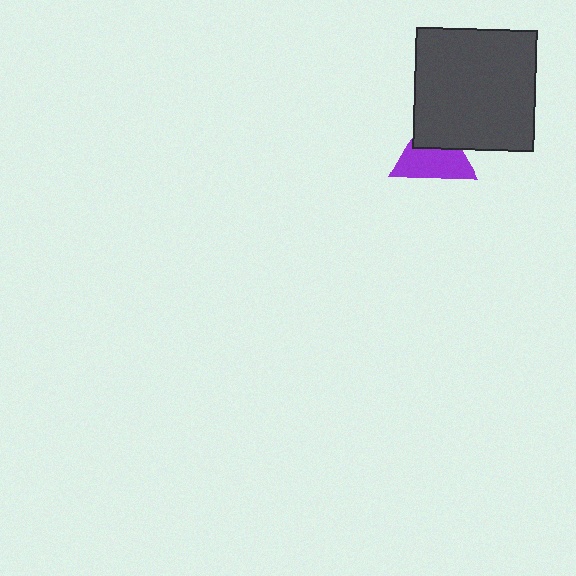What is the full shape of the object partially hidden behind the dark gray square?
The partially hidden object is a purple triangle.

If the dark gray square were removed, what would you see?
You would see the complete purple triangle.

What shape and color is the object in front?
The object in front is a dark gray square.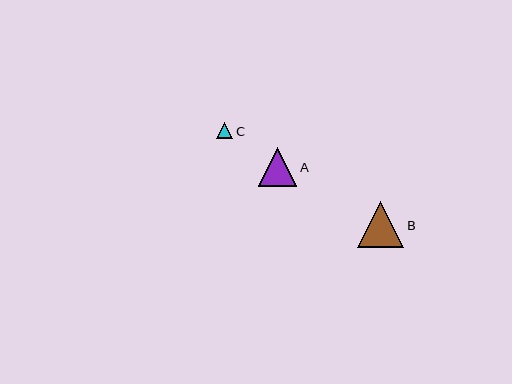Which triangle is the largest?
Triangle B is the largest with a size of approximately 46 pixels.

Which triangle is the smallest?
Triangle C is the smallest with a size of approximately 16 pixels.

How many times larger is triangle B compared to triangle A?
Triangle B is approximately 1.2 times the size of triangle A.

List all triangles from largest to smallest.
From largest to smallest: B, A, C.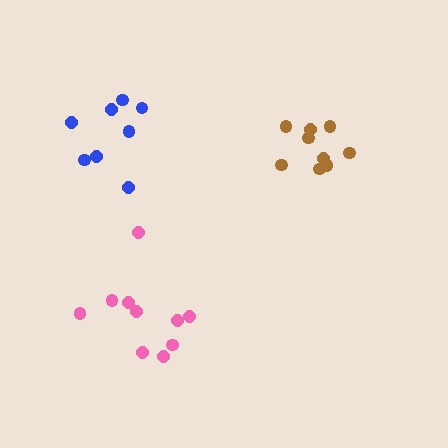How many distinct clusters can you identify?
There are 3 distinct clusters.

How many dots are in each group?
Group 1: 8 dots, Group 2: 9 dots, Group 3: 10 dots (27 total).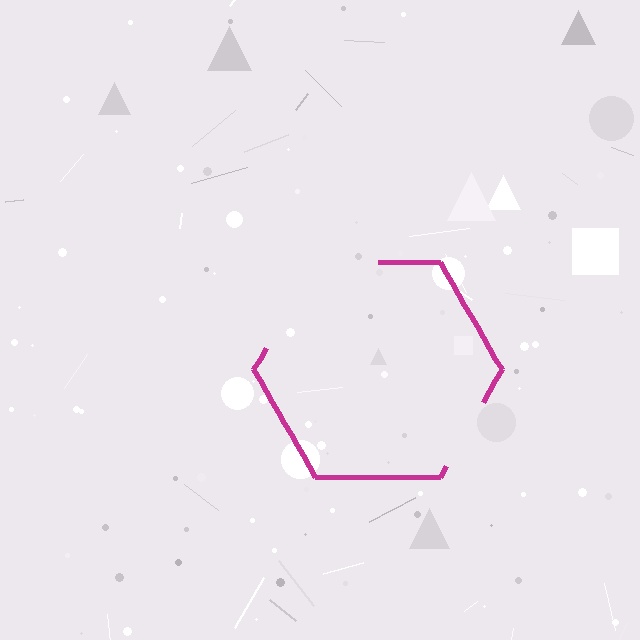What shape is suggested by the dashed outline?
The dashed outline suggests a hexagon.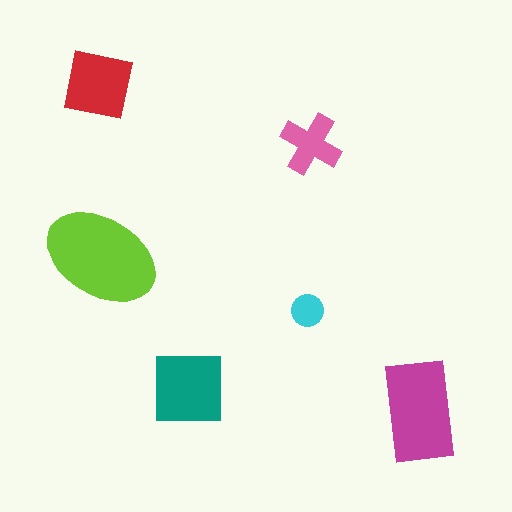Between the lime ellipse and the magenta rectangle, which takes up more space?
The lime ellipse.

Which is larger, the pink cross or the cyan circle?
The pink cross.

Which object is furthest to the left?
The red square is leftmost.